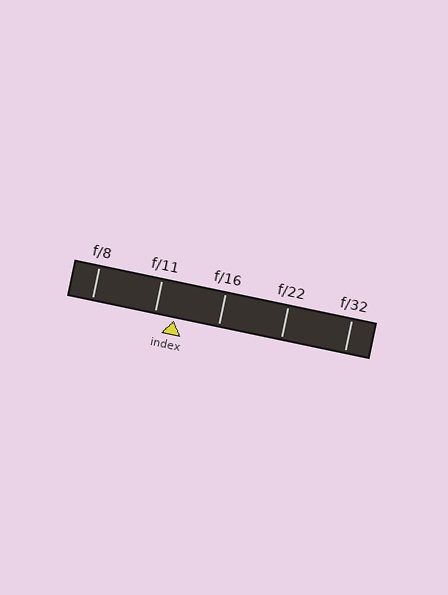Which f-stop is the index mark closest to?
The index mark is closest to f/11.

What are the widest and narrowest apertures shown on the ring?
The widest aperture shown is f/8 and the narrowest is f/32.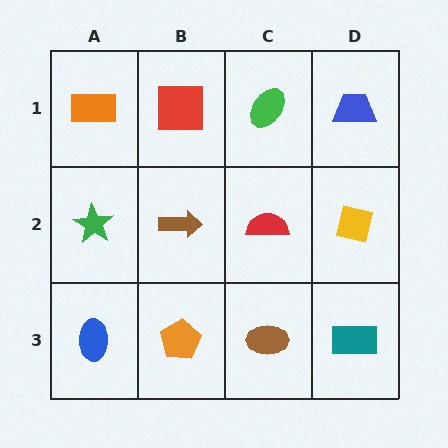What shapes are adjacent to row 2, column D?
A blue trapezoid (row 1, column D), a teal rectangle (row 3, column D), a red semicircle (row 2, column C).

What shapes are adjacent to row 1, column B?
A brown arrow (row 2, column B), an orange rectangle (row 1, column A), a green ellipse (row 1, column C).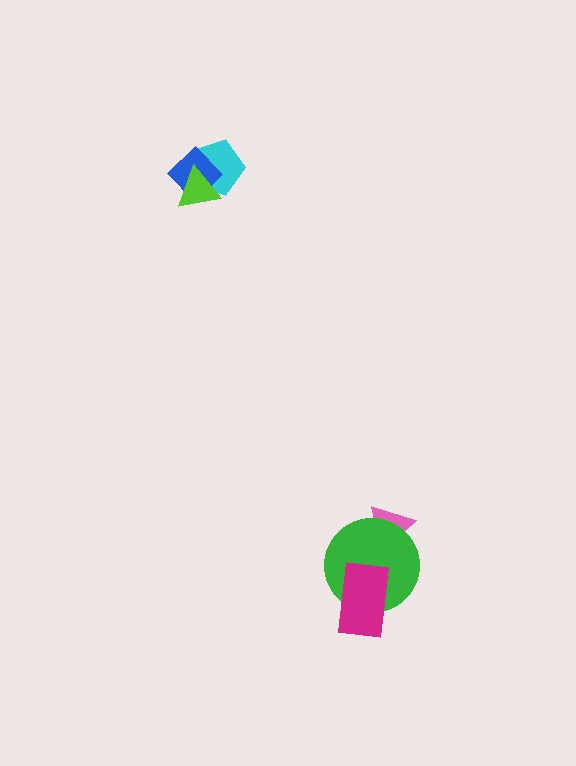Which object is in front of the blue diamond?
The lime triangle is in front of the blue diamond.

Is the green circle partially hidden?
Yes, it is partially covered by another shape.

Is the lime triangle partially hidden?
No, no other shape covers it.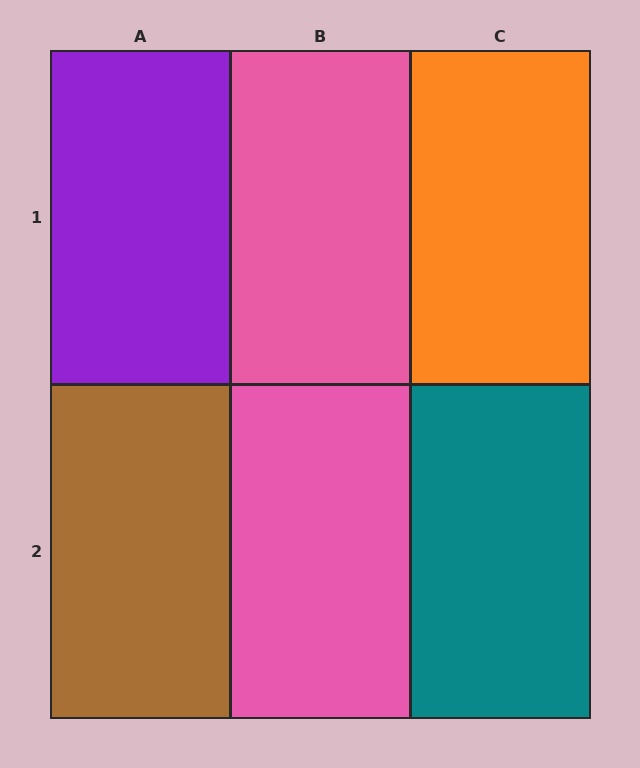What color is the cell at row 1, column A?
Purple.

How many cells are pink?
2 cells are pink.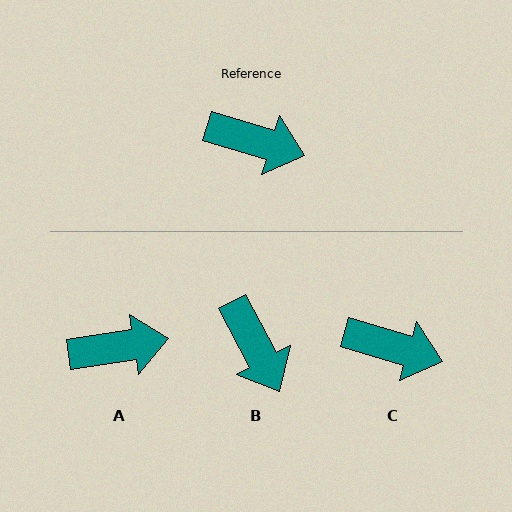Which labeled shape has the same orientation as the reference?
C.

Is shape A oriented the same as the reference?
No, it is off by about 25 degrees.